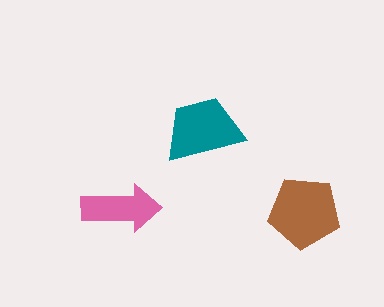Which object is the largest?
The brown pentagon.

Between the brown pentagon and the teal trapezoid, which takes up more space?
The brown pentagon.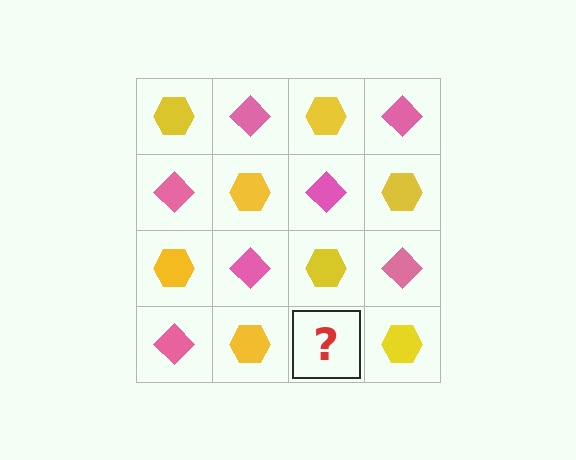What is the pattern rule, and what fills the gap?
The rule is that it alternates yellow hexagon and pink diamond in a checkerboard pattern. The gap should be filled with a pink diamond.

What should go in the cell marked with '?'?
The missing cell should contain a pink diamond.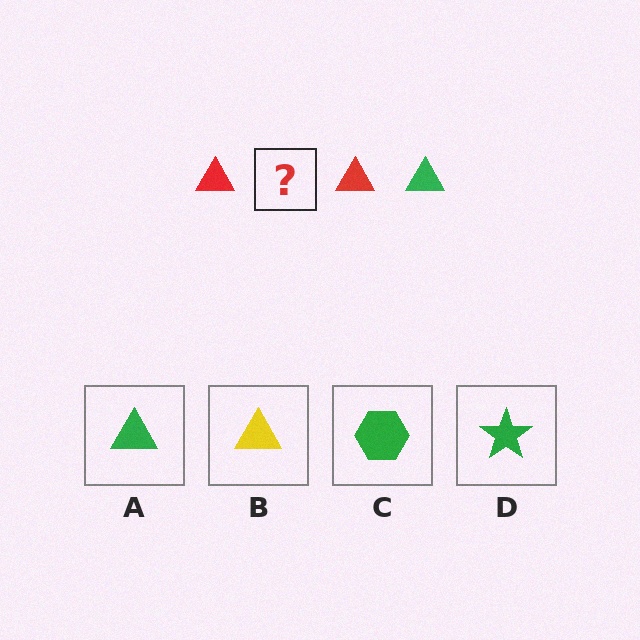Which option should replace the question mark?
Option A.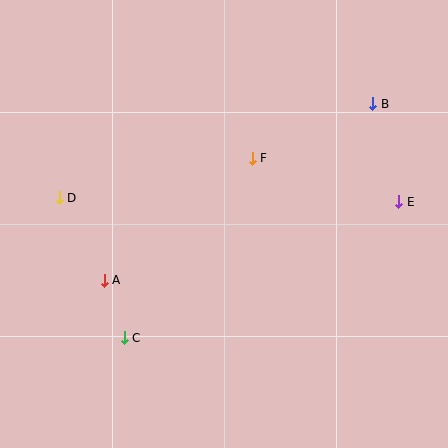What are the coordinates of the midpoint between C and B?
The midpoint between C and B is at (248, 221).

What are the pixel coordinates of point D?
Point D is at (59, 198).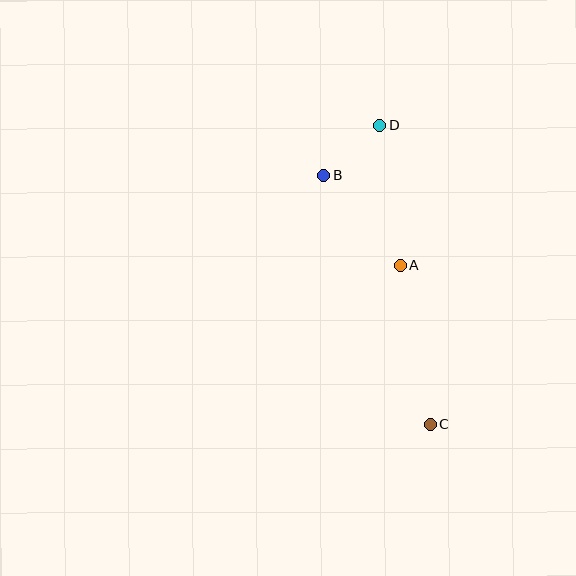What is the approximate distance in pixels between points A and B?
The distance between A and B is approximately 118 pixels.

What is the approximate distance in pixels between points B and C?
The distance between B and C is approximately 271 pixels.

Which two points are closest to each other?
Points B and D are closest to each other.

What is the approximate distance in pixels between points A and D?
The distance between A and D is approximately 141 pixels.